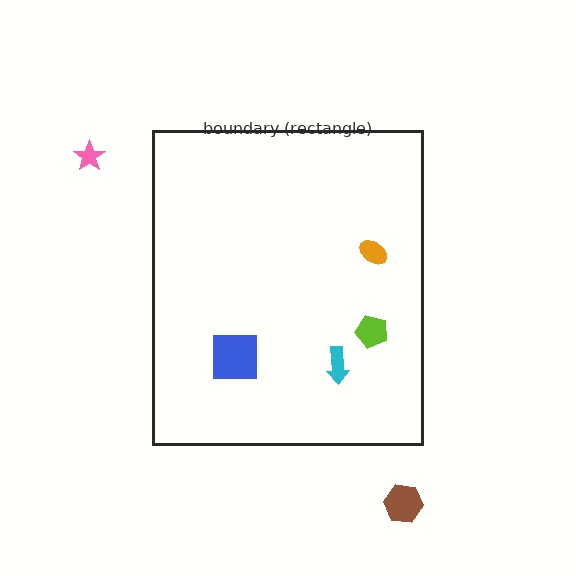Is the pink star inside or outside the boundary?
Outside.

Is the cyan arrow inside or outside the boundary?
Inside.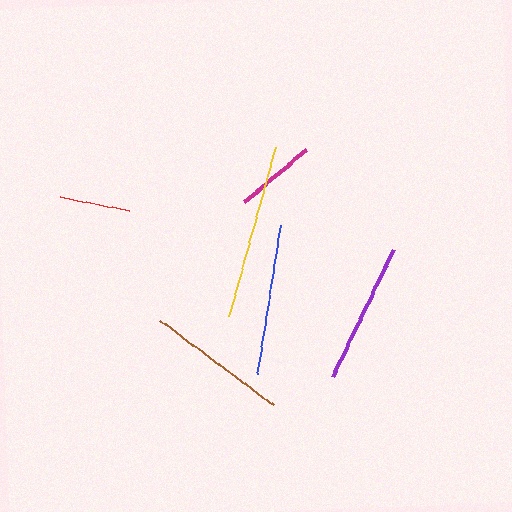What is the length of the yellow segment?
The yellow segment is approximately 175 pixels long.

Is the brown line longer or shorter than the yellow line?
The yellow line is longer than the brown line.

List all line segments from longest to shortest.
From longest to shortest: yellow, blue, purple, brown, magenta, red.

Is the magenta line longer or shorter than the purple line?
The purple line is longer than the magenta line.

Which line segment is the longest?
The yellow line is the longest at approximately 175 pixels.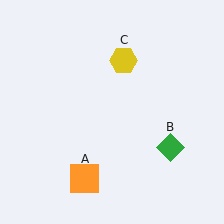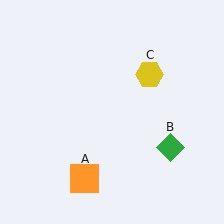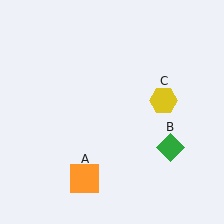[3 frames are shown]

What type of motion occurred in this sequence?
The yellow hexagon (object C) rotated clockwise around the center of the scene.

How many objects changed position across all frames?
1 object changed position: yellow hexagon (object C).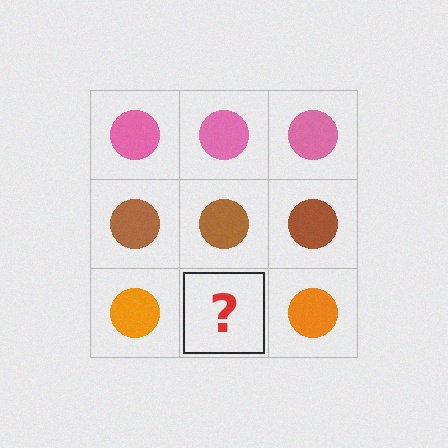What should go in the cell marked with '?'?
The missing cell should contain an orange circle.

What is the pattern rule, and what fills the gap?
The rule is that each row has a consistent color. The gap should be filled with an orange circle.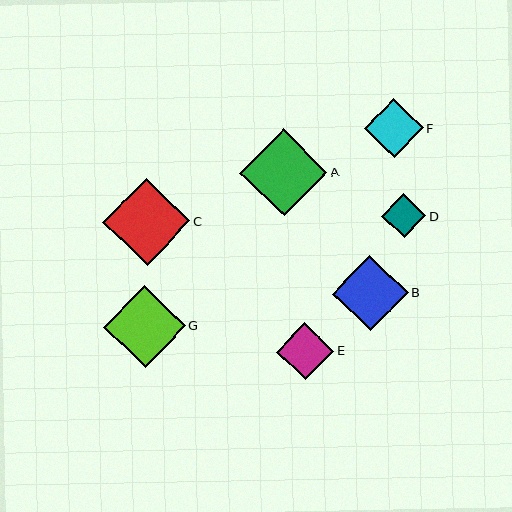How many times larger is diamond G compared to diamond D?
Diamond G is approximately 1.8 times the size of diamond D.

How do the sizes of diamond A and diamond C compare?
Diamond A and diamond C are approximately the same size.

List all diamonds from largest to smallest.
From largest to smallest: A, C, G, B, F, E, D.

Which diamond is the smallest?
Diamond D is the smallest with a size of approximately 44 pixels.